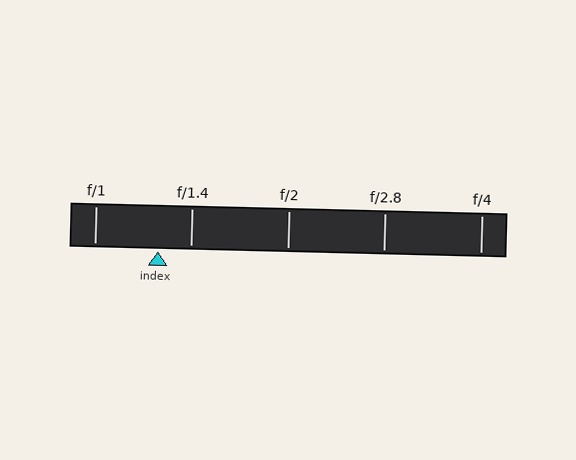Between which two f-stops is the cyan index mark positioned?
The index mark is between f/1 and f/1.4.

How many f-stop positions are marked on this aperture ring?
There are 5 f-stop positions marked.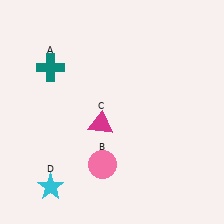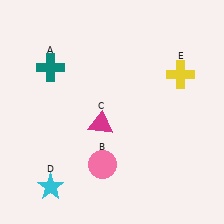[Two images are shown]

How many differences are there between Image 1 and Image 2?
There is 1 difference between the two images.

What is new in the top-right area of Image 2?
A yellow cross (E) was added in the top-right area of Image 2.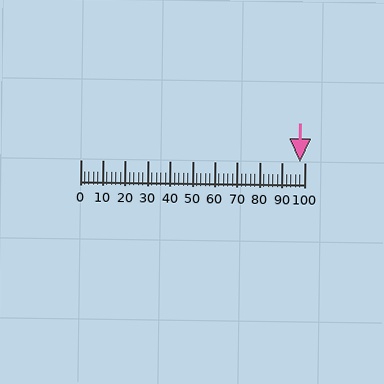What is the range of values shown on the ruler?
The ruler shows values from 0 to 100.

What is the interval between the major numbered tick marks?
The major tick marks are spaced 10 units apart.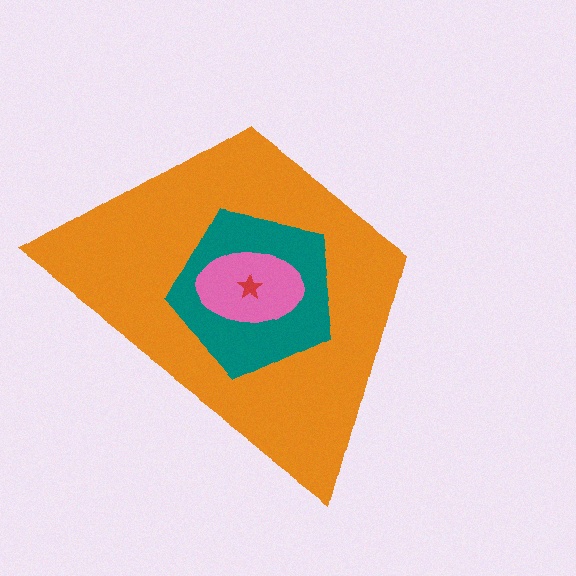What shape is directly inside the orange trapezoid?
The teal pentagon.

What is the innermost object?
The red star.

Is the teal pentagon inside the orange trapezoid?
Yes.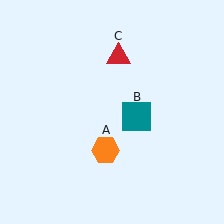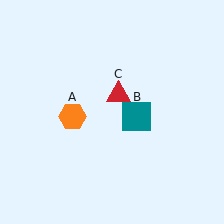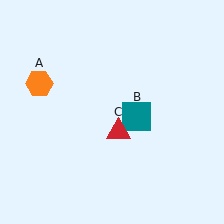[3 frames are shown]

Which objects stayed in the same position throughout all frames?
Teal square (object B) remained stationary.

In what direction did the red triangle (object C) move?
The red triangle (object C) moved down.